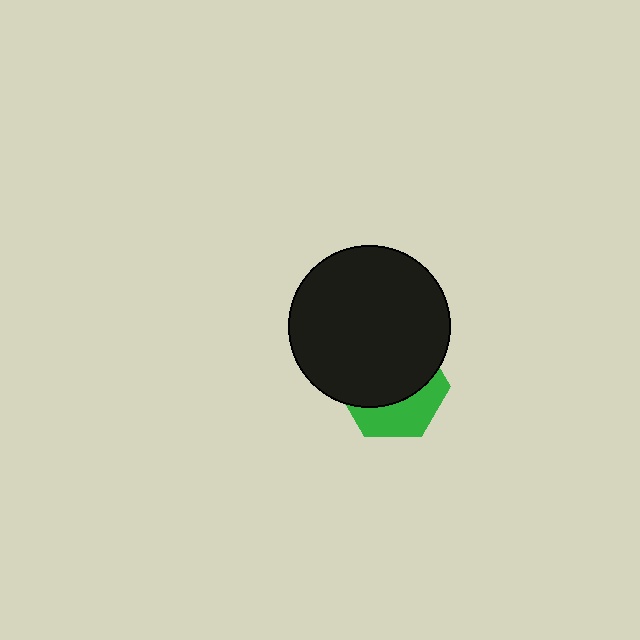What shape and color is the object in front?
The object in front is a black circle.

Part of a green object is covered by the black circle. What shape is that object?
It is a hexagon.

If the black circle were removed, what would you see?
You would see the complete green hexagon.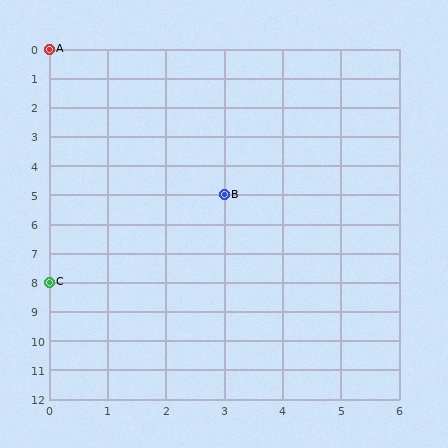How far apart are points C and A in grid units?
Points C and A are 8 rows apart.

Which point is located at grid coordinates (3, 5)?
Point B is at (3, 5).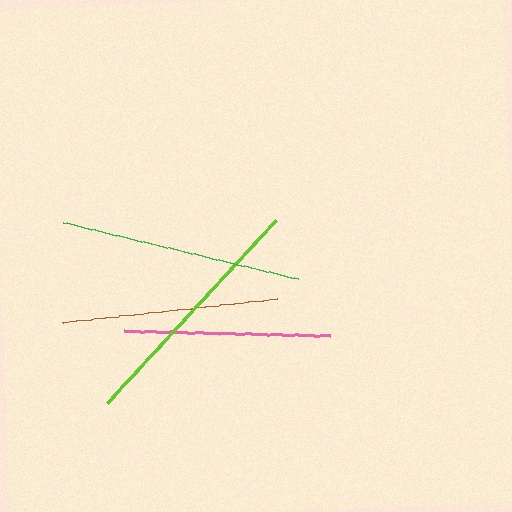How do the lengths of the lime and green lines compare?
The lime and green lines are approximately the same length.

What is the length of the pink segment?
The pink segment is approximately 207 pixels long.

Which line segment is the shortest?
The pink line is the shortest at approximately 207 pixels.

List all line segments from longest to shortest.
From longest to shortest: lime, green, brown, pink.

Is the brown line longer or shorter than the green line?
The green line is longer than the brown line.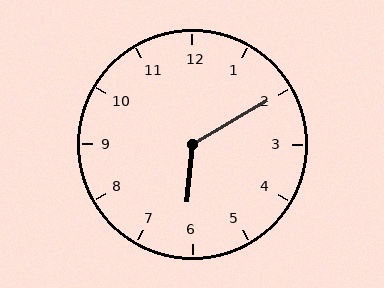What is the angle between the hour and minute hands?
Approximately 125 degrees.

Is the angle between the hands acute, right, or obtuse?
It is obtuse.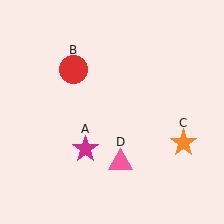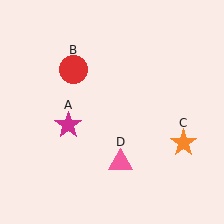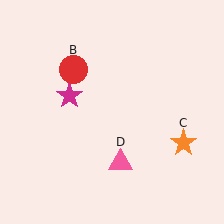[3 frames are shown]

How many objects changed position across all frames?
1 object changed position: magenta star (object A).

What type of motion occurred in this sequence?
The magenta star (object A) rotated clockwise around the center of the scene.